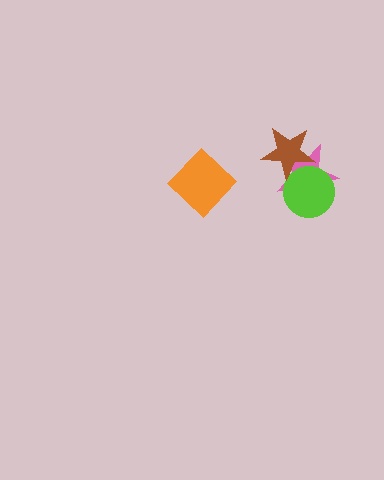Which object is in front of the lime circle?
The brown star is in front of the lime circle.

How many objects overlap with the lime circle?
2 objects overlap with the lime circle.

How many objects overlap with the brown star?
2 objects overlap with the brown star.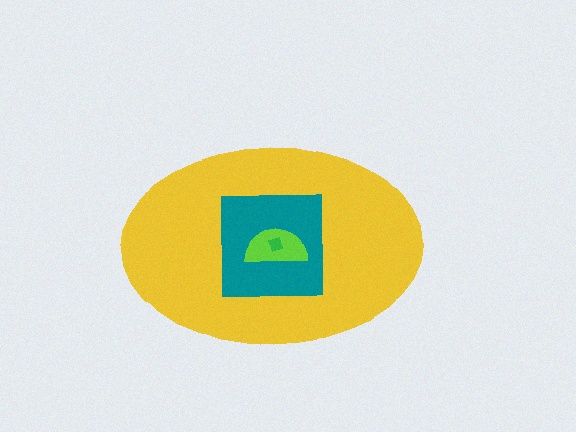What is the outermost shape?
The yellow ellipse.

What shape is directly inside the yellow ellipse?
The teal square.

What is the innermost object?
The green square.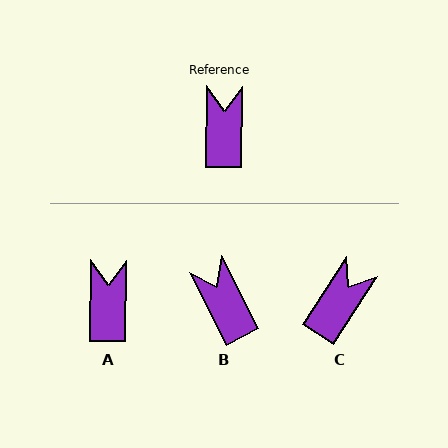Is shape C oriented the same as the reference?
No, it is off by about 32 degrees.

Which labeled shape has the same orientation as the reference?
A.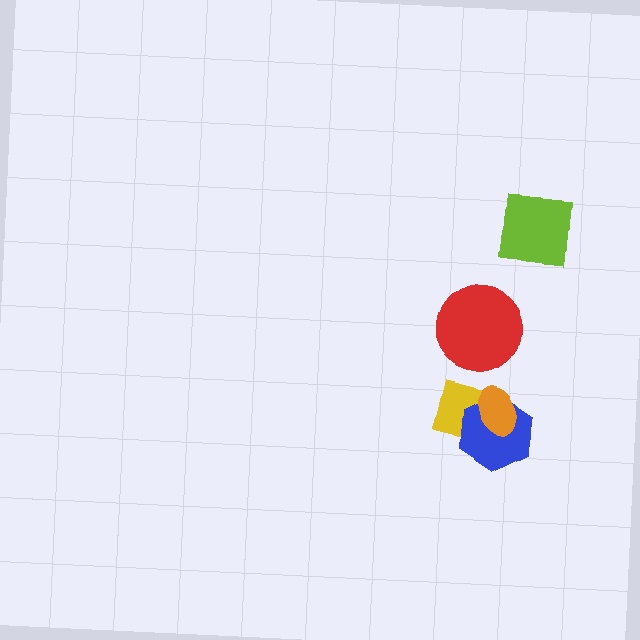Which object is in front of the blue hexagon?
The orange ellipse is in front of the blue hexagon.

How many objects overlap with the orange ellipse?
2 objects overlap with the orange ellipse.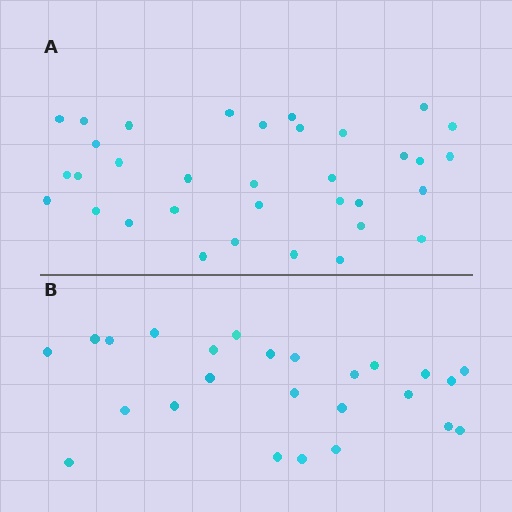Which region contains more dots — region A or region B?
Region A (the top region) has more dots.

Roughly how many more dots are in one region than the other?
Region A has roughly 8 or so more dots than region B.